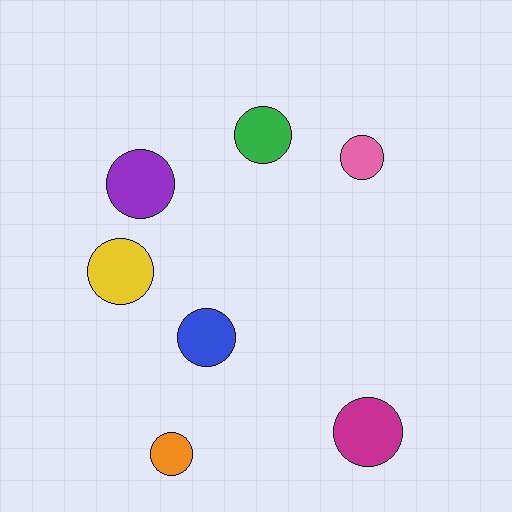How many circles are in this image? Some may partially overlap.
There are 7 circles.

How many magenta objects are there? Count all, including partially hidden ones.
There is 1 magenta object.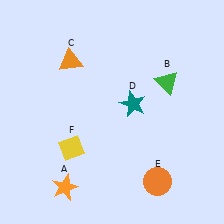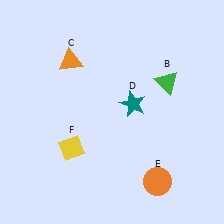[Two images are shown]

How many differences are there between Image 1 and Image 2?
There is 1 difference between the two images.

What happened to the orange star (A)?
The orange star (A) was removed in Image 2. It was in the bottom-left area of Image 1.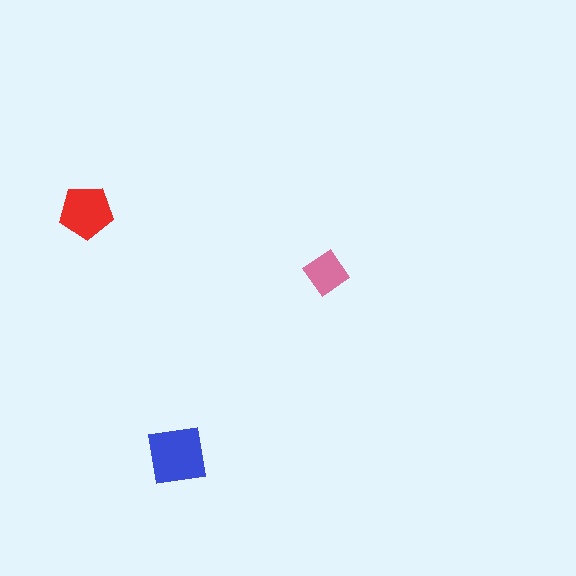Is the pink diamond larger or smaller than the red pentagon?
Smaller.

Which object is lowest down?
The blue square is bottommost.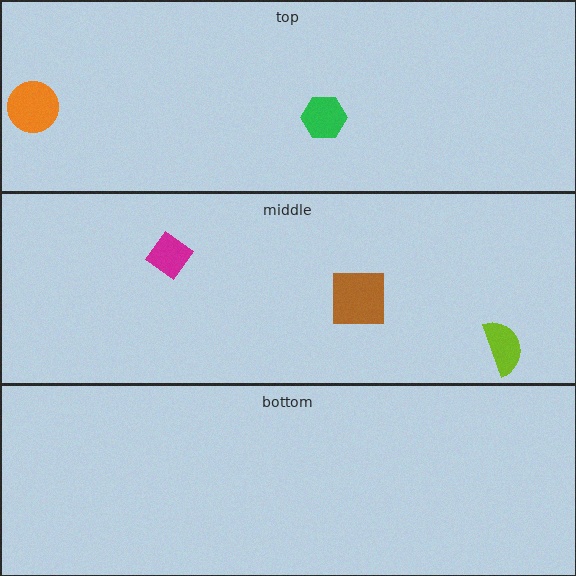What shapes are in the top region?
The green hexagon, the orange circle.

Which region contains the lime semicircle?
The middle region.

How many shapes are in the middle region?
3.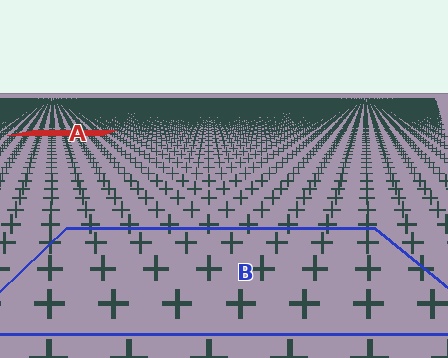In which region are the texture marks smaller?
The texture marks are smaller in region A, because it is farther away.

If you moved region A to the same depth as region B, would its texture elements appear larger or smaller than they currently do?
They would appear larger. At a closer depth, the same texture elements are projected at a bigger on-screen size.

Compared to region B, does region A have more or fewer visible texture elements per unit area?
Region A has more texture elements per unit area — they are packed more densely because it is farther away.